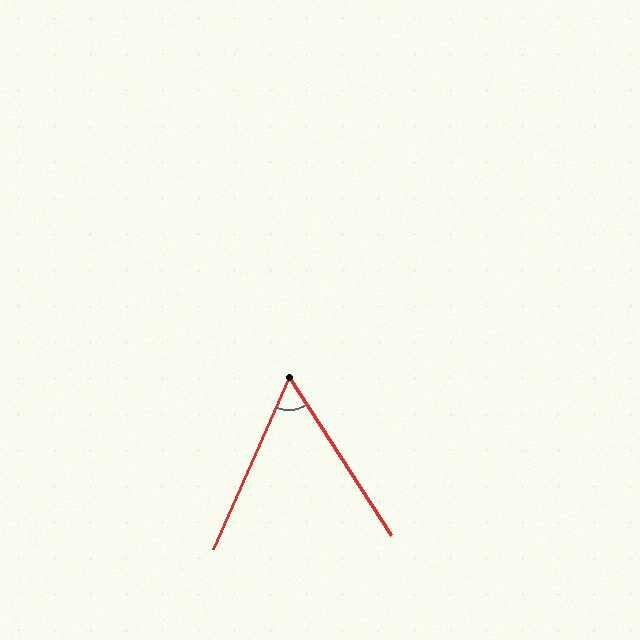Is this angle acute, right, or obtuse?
It is acute.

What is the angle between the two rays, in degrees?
Approximately 57 degrees.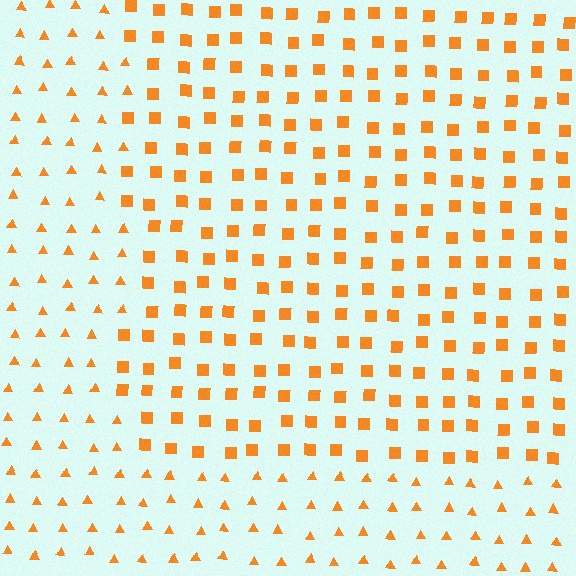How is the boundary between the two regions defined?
The boundary is defined by a change in element shape: squares inside vs. triangles outside. All elements share the same color and spacing.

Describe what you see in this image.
The image is filled with small orange elements arranged in a uniform grid. A rectangle-shaped region contains squares, while the surrounding area contains triangles. The boundary is defined purely by the change in element shape.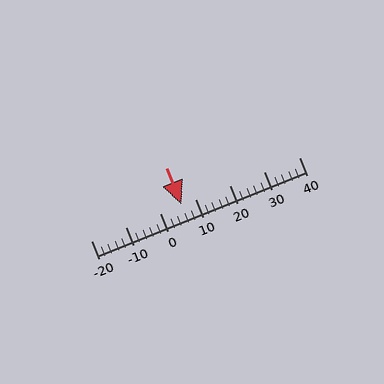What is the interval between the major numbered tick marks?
The major tick marks are spaced 10 units apart.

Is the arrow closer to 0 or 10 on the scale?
The arrow is closer to 10.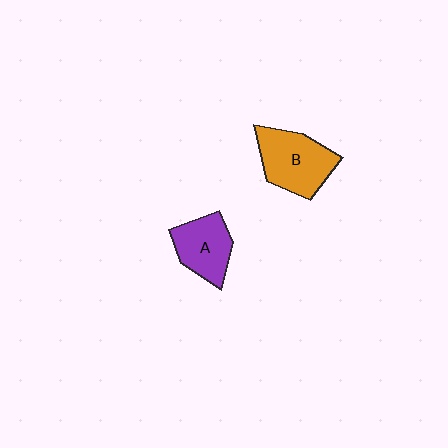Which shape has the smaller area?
Shape A (purple).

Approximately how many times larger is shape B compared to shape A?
Approximately 1.3 times.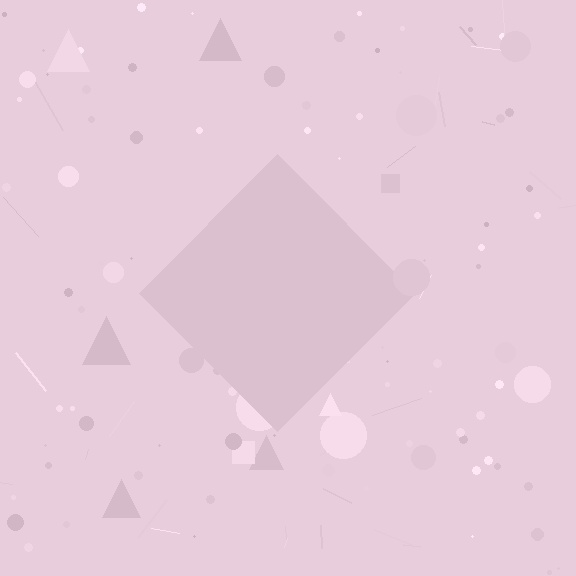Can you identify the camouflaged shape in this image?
The camouflaged shape is a diamond.